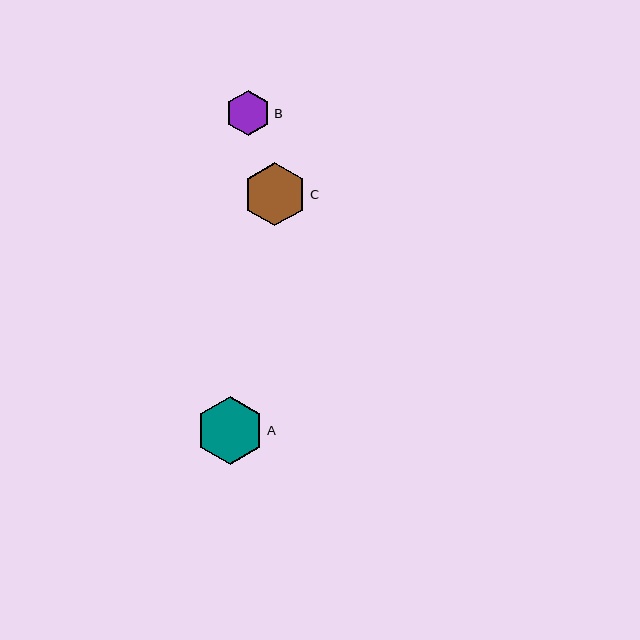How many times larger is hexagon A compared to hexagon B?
Hexagon A is approximately 1.5 times the size of hexagon B.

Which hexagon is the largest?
Hexagon A is the largest with a size of approximately 68 pixels.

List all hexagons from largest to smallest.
From largest to smallest: A, C, B.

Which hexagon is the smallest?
Hexagon B is the smallest with a size of approximately 45 pixels.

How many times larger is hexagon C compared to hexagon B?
Hexagon C is approximately 1.4 times the size of hexagon B.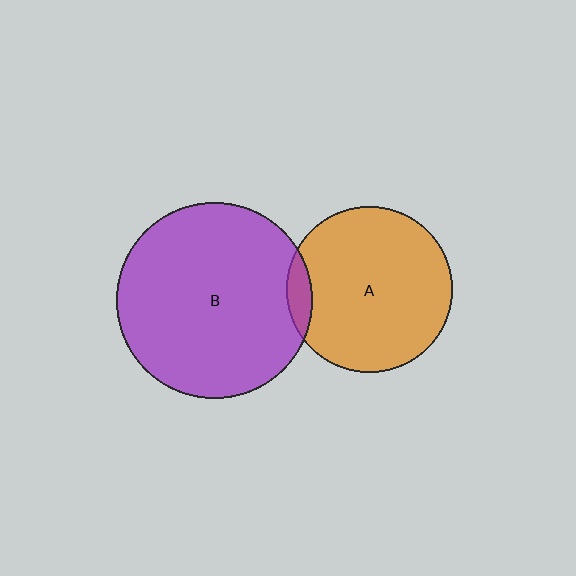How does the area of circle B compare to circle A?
Approximately 1.4 times.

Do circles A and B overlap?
Yes.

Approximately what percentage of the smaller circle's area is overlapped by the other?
Approximately 10%.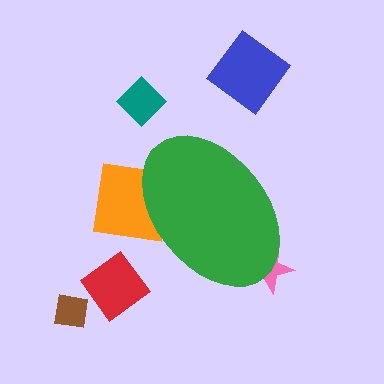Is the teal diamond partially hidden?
No, the teal diamond is fully visible.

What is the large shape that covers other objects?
A green ellipse.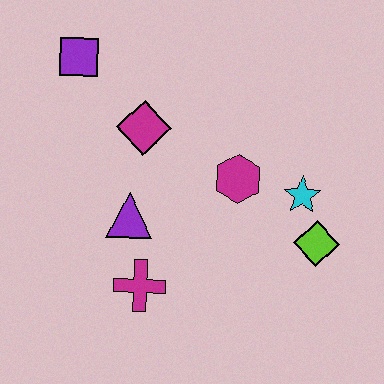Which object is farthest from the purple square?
The lime diamond is farthest from the purple square.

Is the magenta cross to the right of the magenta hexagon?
No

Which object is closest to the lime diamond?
The cyan star is closest to the lime diamond.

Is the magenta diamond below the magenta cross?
No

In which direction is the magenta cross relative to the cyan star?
The magenta cross is to the left of the cyan star.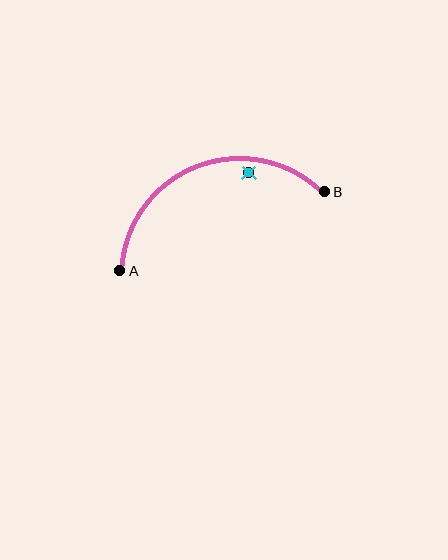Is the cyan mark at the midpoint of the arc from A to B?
No — the cyan mark does not lie on the arc at all. It sits slightly inside the curve.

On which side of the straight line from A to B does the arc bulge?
The arc bulges above the straight line connecting A and B.